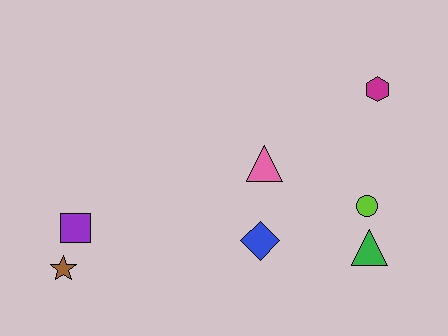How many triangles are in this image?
There are 2 triangles.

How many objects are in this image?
There are 7 objects.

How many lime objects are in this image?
There is 1 lime object.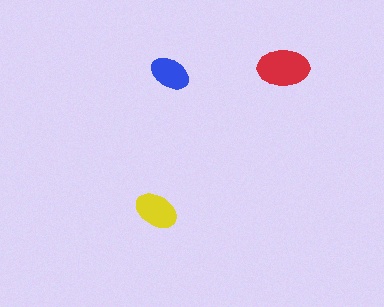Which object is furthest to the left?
The yellow ellipse is leftmost.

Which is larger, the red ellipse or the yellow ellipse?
The red one.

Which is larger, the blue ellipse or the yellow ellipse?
The yellow one.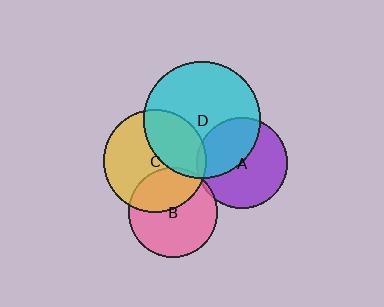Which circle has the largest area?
Circle D (cyan).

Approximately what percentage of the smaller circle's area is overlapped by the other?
Approximately 5%.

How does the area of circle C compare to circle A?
Approximately 1.3 times.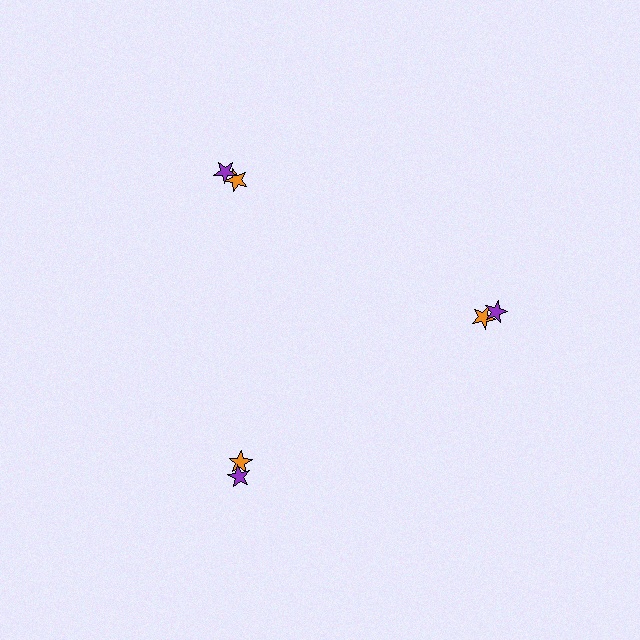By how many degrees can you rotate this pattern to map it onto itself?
The pattern maps onto itself every 120 degrees of rotation.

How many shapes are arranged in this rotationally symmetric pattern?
There are 6 shapes, arranged in 3 groups of 2.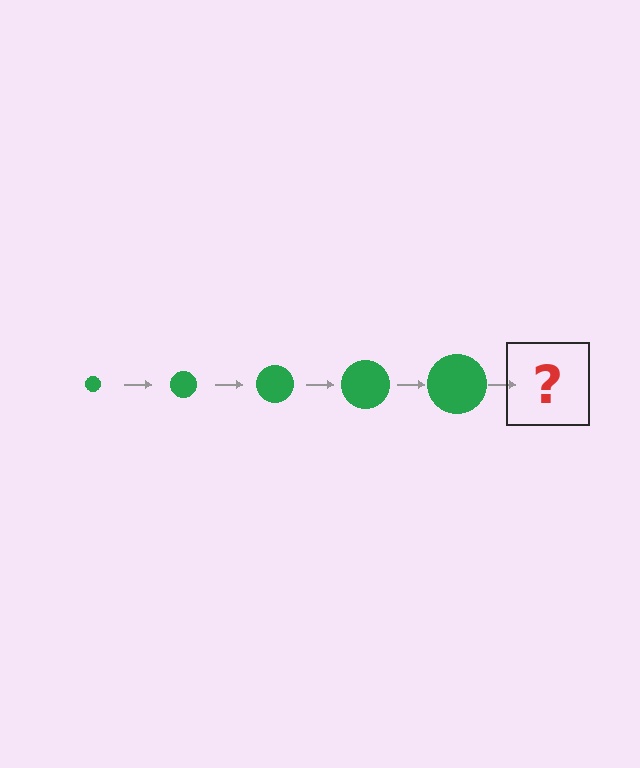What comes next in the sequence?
The next element should be a green circle, larger than the previous one.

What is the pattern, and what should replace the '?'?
The pattern is that the circle gets progressively larger each step. The '?' should be a green circle, larger than the previous one.